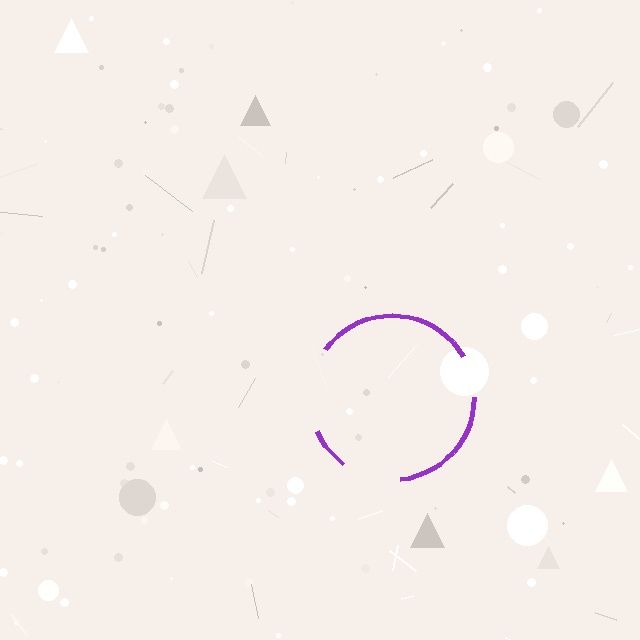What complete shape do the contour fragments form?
The contour fragments form a circle.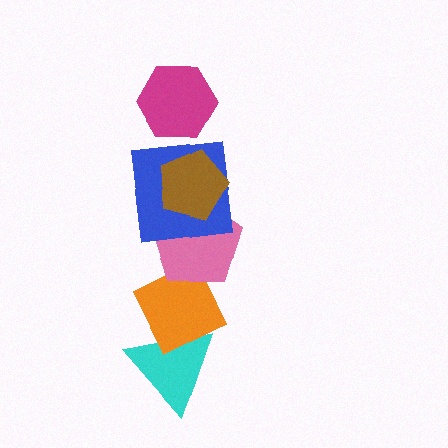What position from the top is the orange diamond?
The orange diamond is 5th from the top.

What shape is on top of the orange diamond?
The pink pentagon is on top of the orange diamond.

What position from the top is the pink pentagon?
The pink pentagon is 4th from the top.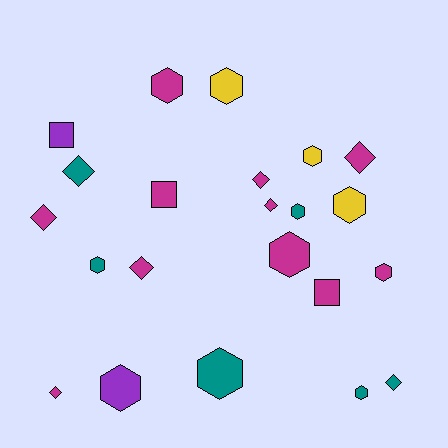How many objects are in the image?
There are 22 objects.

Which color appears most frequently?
Magenta, with 11 objects.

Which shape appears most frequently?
Hexagon, with 11 objects.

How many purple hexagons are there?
There is 1 purple hexagon.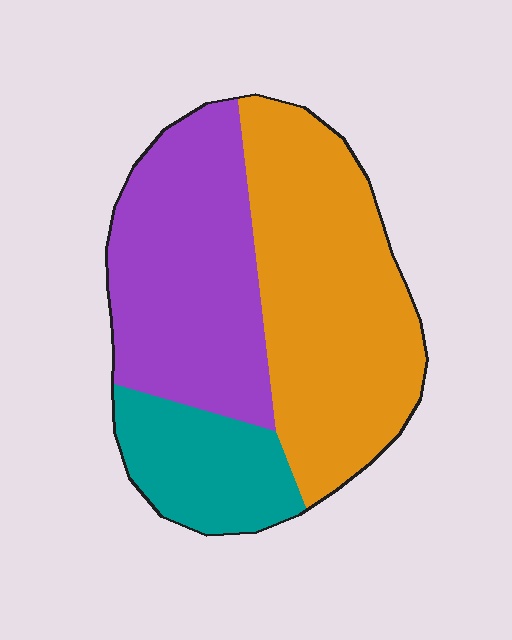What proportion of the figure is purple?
Purple takes up about three eighths (3/8) of the figure.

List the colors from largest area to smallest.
From largest to smallest: orange, purple, teal.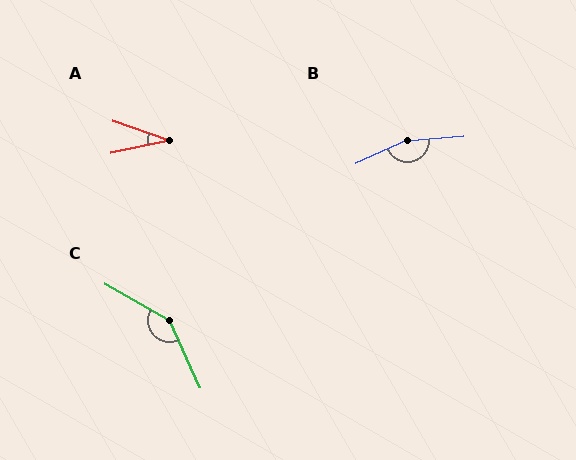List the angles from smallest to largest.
A (32°), C (143°), B (161°).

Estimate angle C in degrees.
Approximately 143 degrees.